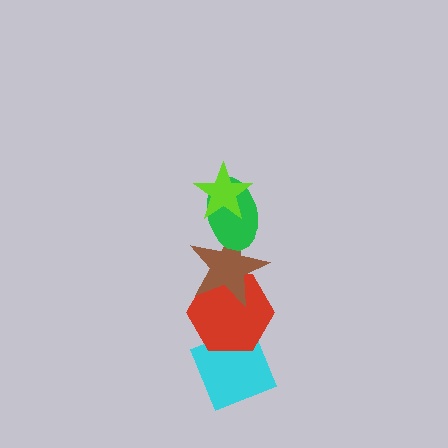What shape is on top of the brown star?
The green ellipse is on top of the brown star.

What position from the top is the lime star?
The lime star is 1st from the top.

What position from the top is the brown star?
The brown star is 3rd from the top.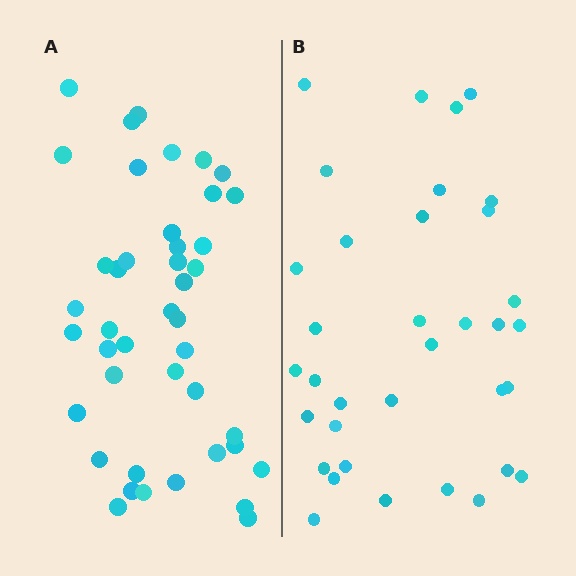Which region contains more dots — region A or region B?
Region A (the left region) has more dots.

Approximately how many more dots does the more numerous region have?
Region A has roughly 8 or so more dots than region B.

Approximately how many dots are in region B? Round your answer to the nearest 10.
About 40 dots. (The exact count is 35, which rounds to 40.)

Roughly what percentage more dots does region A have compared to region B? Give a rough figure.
About 25% more.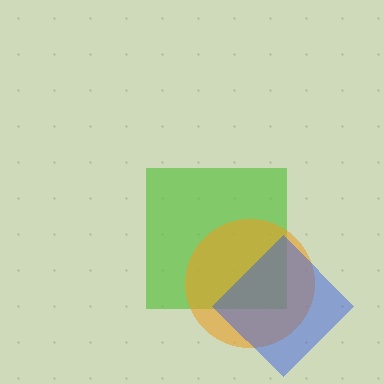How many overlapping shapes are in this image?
There are 3 overlapping shapes in the image.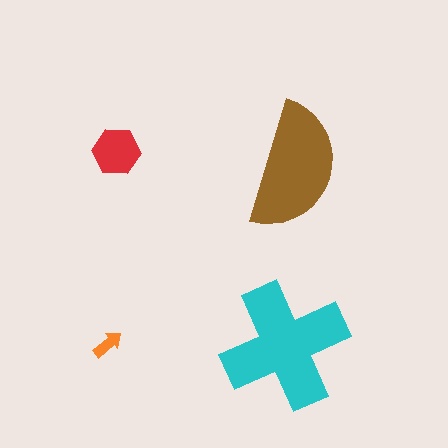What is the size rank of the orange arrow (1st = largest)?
4th.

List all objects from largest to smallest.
The cyan cross, the brown semicircle, the red hexagon, the orange arrow.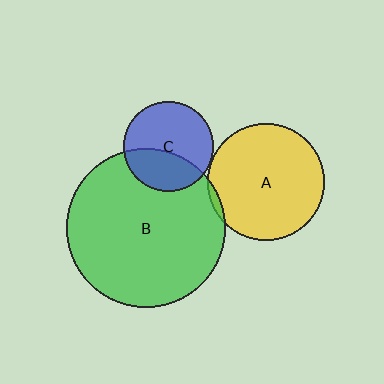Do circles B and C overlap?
Yes.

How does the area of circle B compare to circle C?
Approximately 3.2 times.